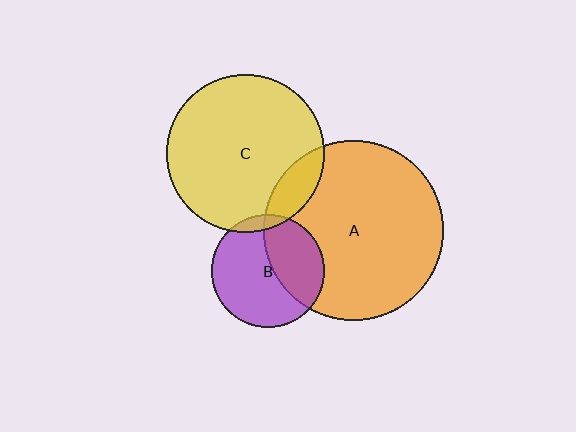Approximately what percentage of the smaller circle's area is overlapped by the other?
Approximately 15%.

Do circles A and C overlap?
Yes.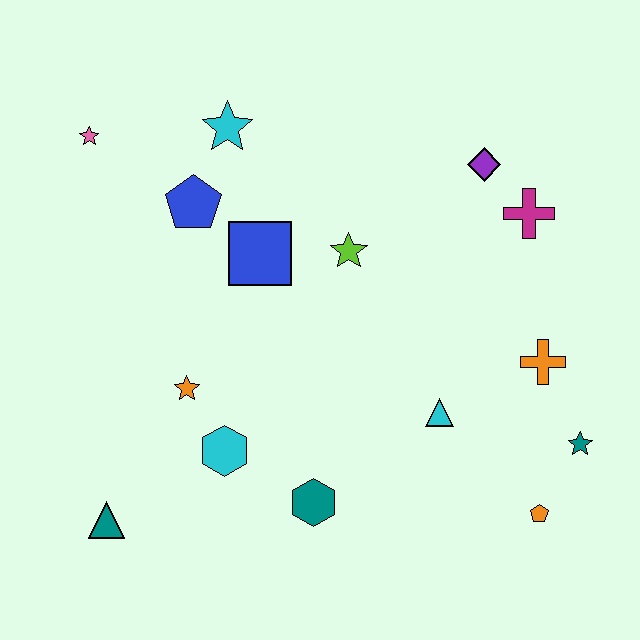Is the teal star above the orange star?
No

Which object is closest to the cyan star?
The blue pentagon is closest to the cyan star.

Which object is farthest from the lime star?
The teal triangle is farthest from the lime star.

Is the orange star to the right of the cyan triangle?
No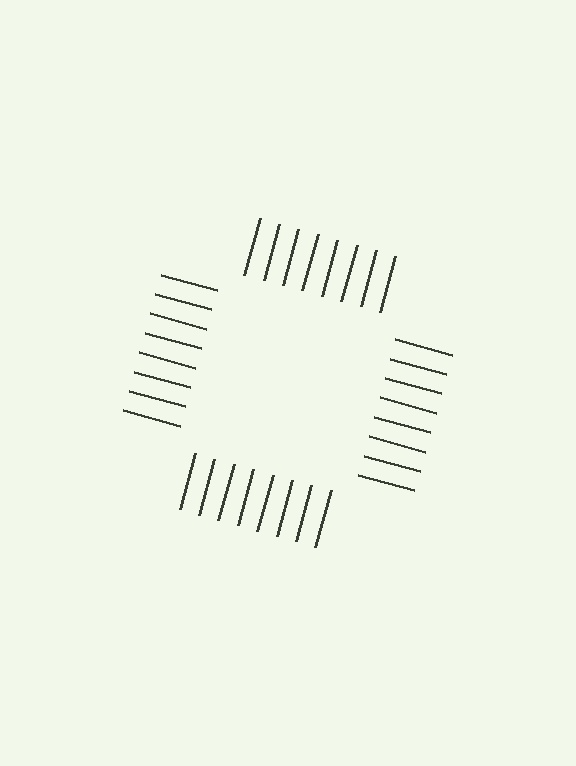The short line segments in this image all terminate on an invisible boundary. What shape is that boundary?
An illusory square — the line segments terminate on its edges but no continuous stroke is drawn.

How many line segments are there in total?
32 — 8 along each of the 4 edges.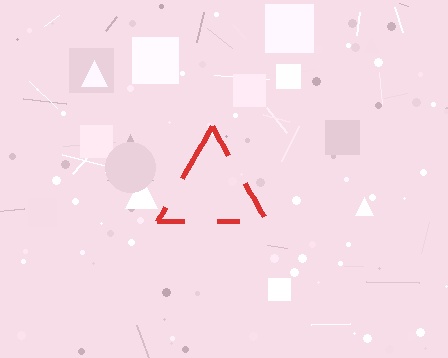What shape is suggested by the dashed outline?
The dashed outline suggests a triangle.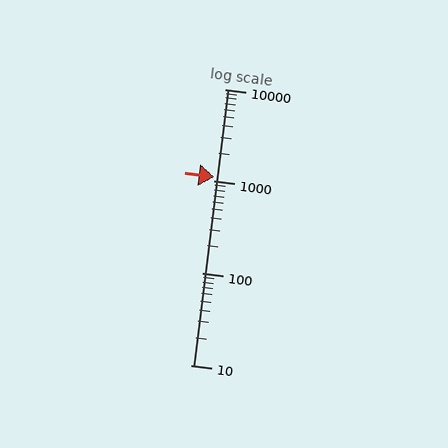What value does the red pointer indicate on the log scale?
The pointer indicates approximately 1100.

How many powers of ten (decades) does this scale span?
The scale spans 3 decades, from 10 to 10000.